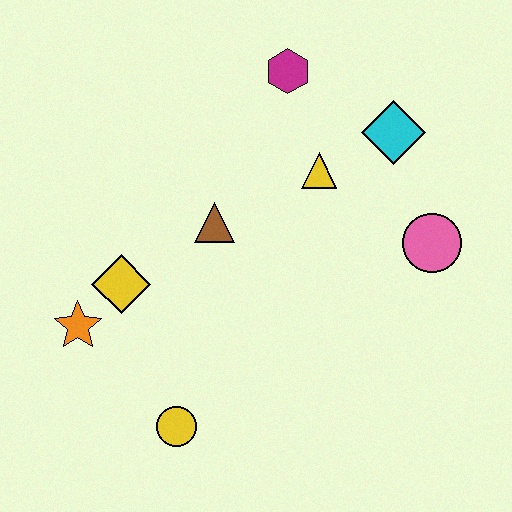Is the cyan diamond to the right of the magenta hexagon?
Yes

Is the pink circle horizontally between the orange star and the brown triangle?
No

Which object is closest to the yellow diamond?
The orange star is closest to the yellow diamond.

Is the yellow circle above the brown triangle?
No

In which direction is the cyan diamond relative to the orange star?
The cyan diamond is to the right of the orange star.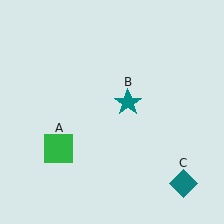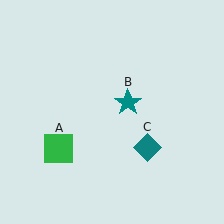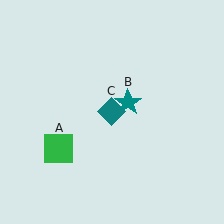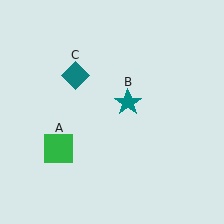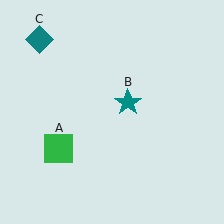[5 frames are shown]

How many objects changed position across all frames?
1 object changed position: teal diamond (object C).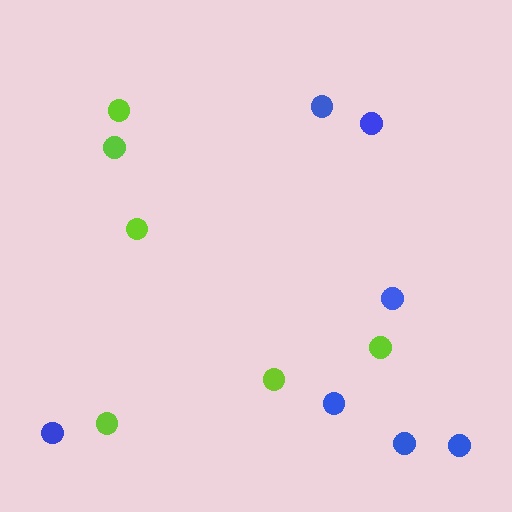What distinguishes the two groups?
There are 2 groups: one group of lime circles (6) and one group of blue circles (7).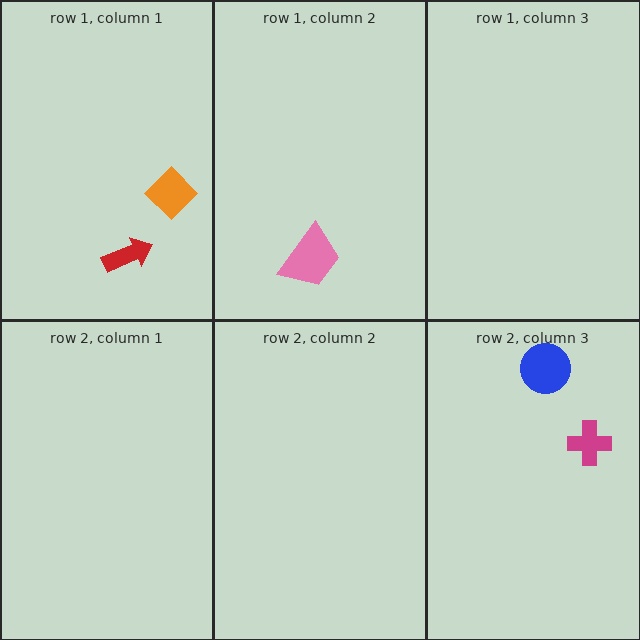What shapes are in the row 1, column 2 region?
The pink trapezoid.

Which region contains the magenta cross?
The row 2, column 3 region.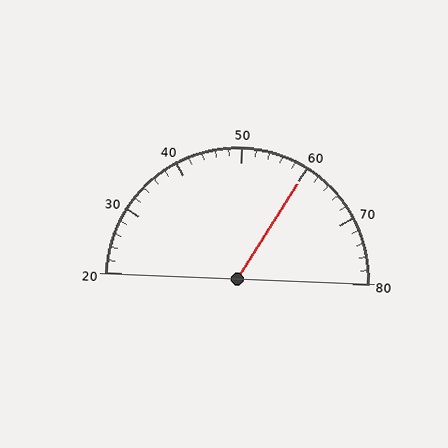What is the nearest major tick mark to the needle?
The nearest major tick mark is 60.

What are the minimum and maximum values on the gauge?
The gauge ranges from 20 to 80.